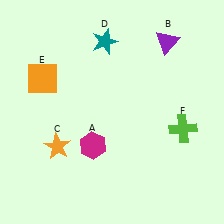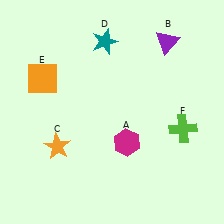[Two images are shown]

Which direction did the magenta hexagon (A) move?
The magenta hexagon (A) moved right.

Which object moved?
The magenta hexagon (A) moved right.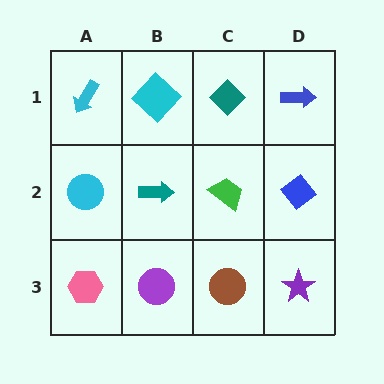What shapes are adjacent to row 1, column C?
A green trapezoid (row 2, column C), a cyan diamond (row 1, column B), a blue arrow (row 1, column D).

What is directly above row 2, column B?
A cyan diamond.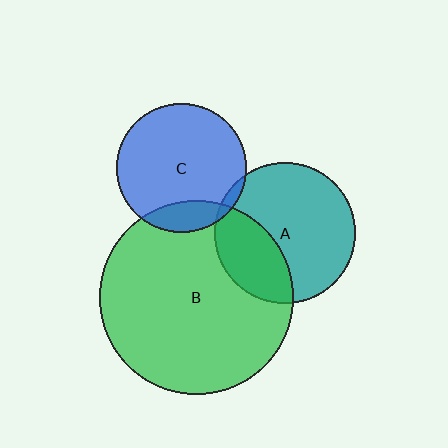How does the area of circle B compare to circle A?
Approximately 1.9 times.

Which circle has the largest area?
Circle B (green).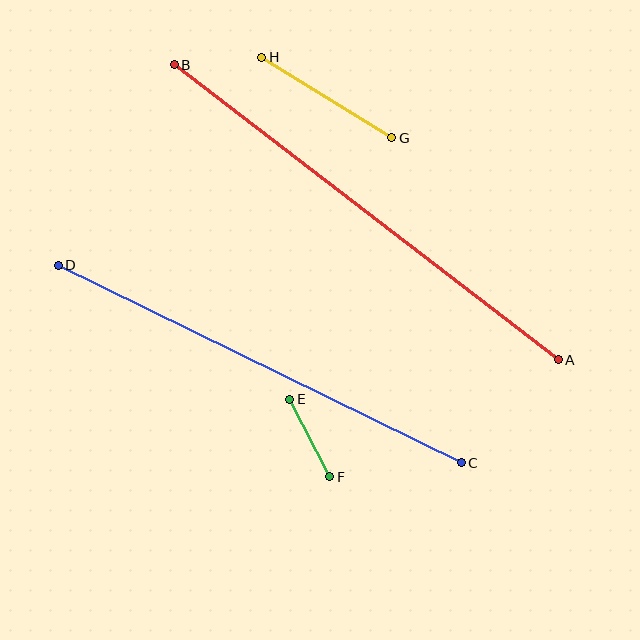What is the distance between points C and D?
The distance is approximately 449 pixels.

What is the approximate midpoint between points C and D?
The midpoint is at approximately (260, 364) pixels.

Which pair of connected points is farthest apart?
Points A and B are farthest apart.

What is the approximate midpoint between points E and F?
The midpoint is at approximately (310, 438) pixels.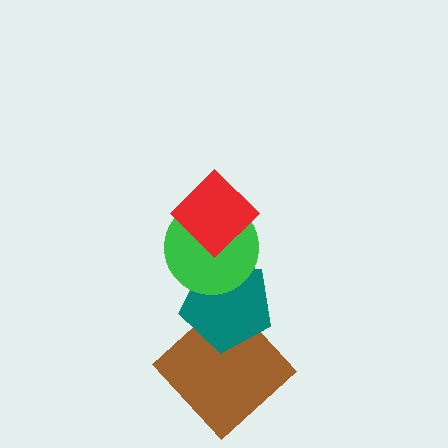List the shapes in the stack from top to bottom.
From top to bottom: the red diamond, the green circle, the teal pentagon, the brown diamond.